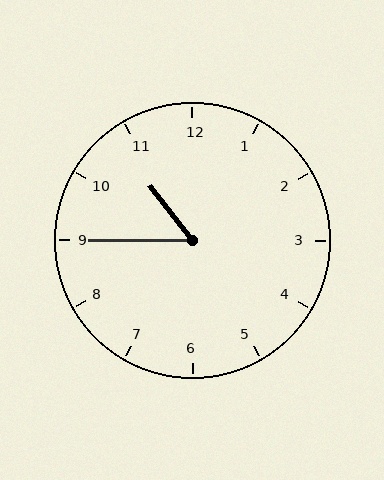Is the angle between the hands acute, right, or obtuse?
It is acute.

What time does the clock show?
10:45.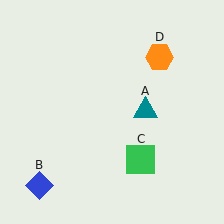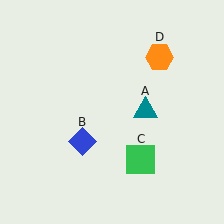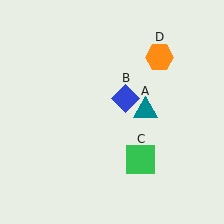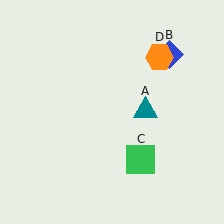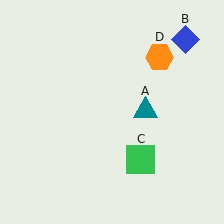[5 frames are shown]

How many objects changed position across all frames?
1 object changed position: blue diamond (object B).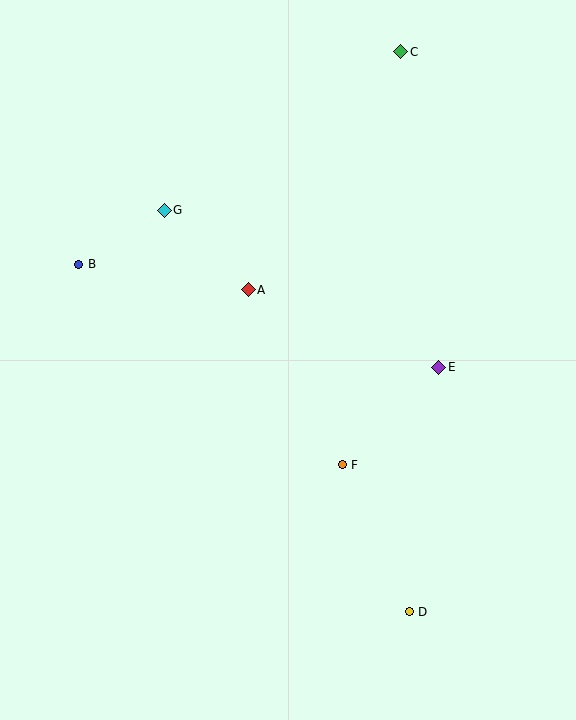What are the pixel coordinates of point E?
Point E is at (439, 367).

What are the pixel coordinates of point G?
Point G is at (164, 210).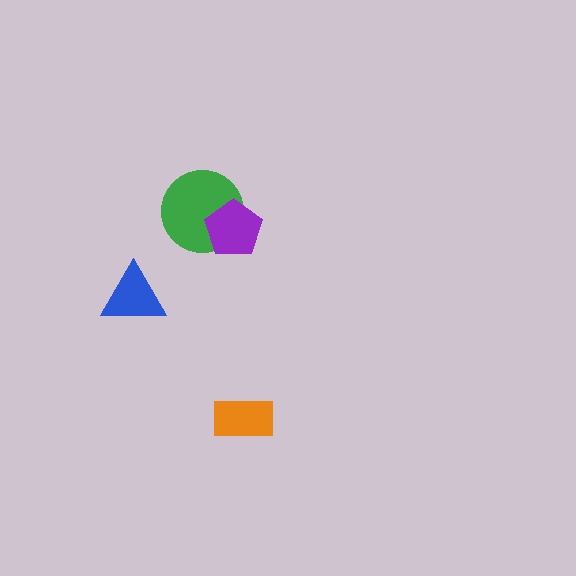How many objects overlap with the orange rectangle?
0 objects overlap with the orange rectangle.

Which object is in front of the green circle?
The purple pentagon is in front of the green circle.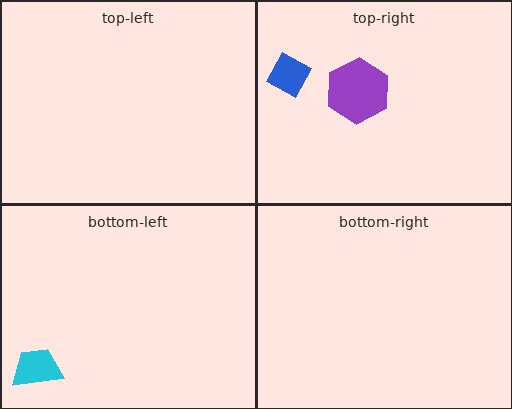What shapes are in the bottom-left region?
The cyan trapezoid.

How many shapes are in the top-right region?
2.